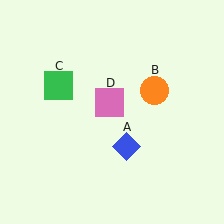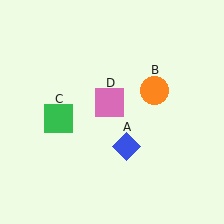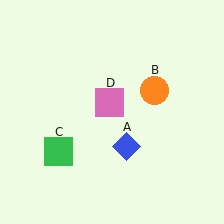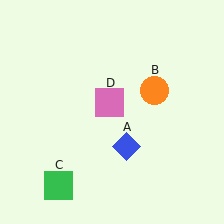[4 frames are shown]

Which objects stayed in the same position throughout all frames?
Blue diamond (object A) and orange circle (object B) and pink square (object D) remained stationary.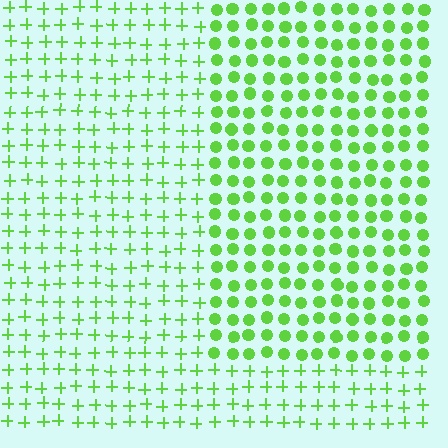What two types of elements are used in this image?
The image uses circles inside the rectangle region and plus signs outside it.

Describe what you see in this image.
The image is filled with small lime elements arranged in a uniform grid. A rectangle-shaped region contains circles, while the surrounding area contains plus signs. The boundary is defined purely by the change in element shape.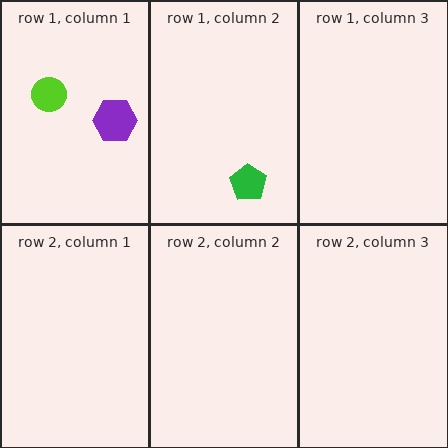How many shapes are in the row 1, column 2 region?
1.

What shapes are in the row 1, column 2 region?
The green pentagon.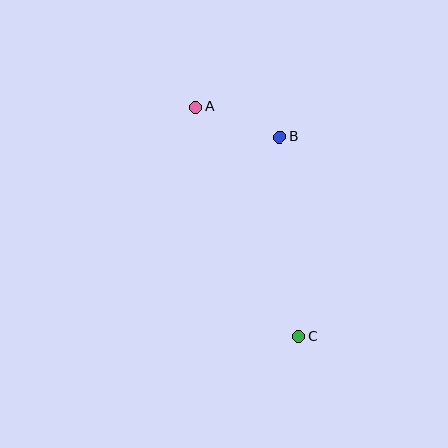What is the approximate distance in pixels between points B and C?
The distance between B and C is approximately 200 pixels.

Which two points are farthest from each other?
Points A and C are farthest from each other.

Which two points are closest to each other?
Points A and B are closest to each other.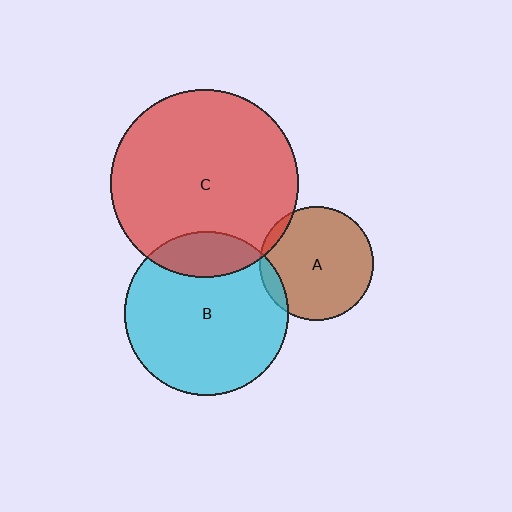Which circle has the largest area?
Circle C (red).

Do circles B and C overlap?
Yes.